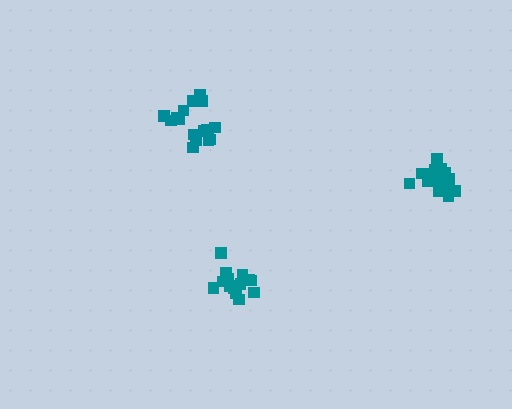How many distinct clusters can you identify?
There are 3 distinct clusters.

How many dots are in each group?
Group 1: 17 dots, Group 2: 18 dots, Group 3: 15 dots (50 total).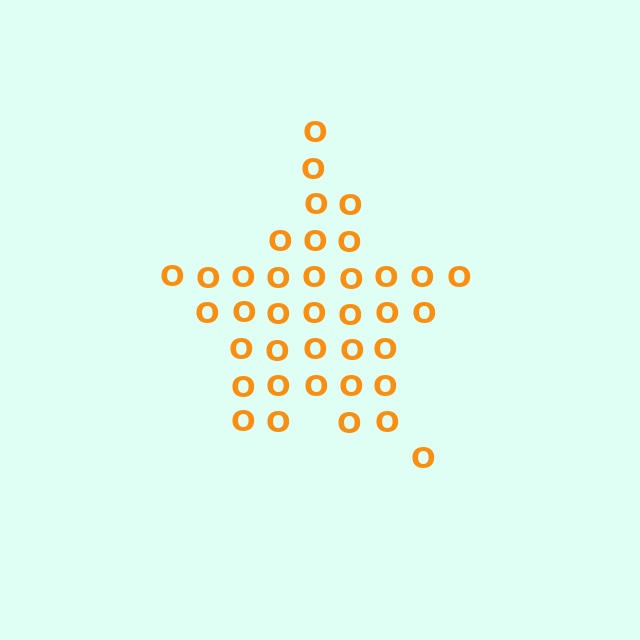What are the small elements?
The small elements are letter O's.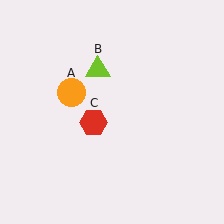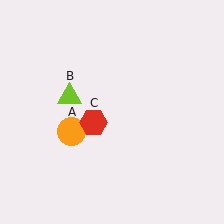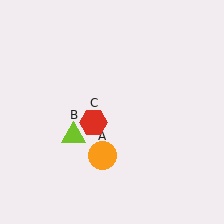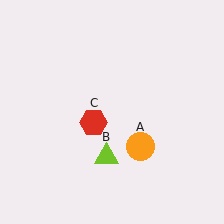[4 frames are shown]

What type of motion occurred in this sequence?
The orange circle (object A), lime triangle (object B) rotated counterclockwise around the center of the scene.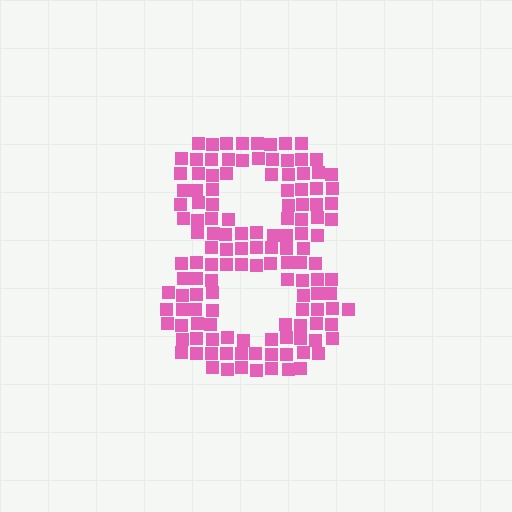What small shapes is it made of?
It is made of small squares.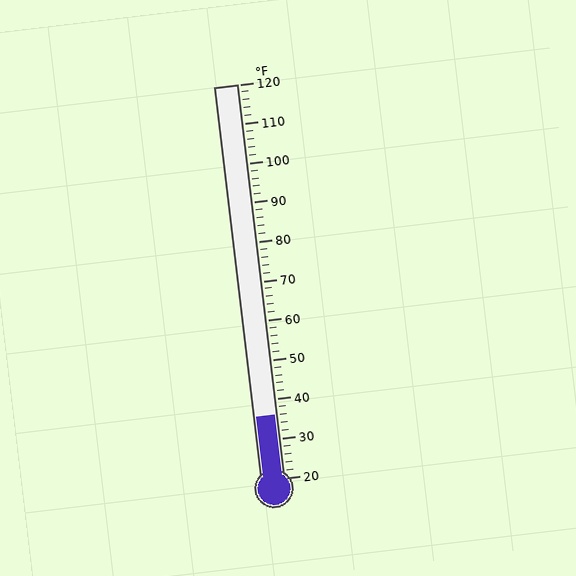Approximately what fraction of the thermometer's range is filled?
The thermometer is filled to approximately 15% of its range.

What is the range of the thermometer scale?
The thermometer scale ranges from 20°F to 120°F.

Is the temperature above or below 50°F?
The temperature is below 50°F.